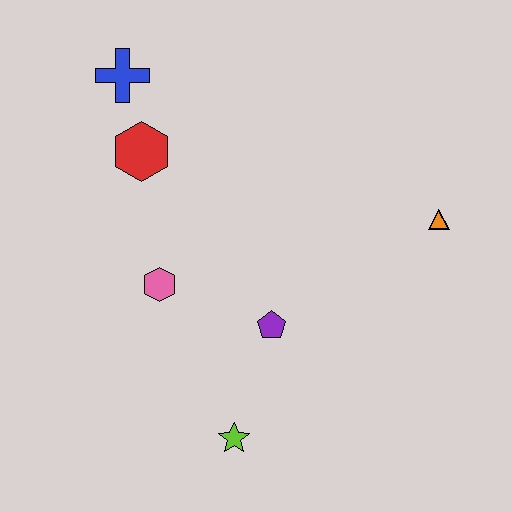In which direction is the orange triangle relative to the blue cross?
The orange triangle is to the right of the blue cross.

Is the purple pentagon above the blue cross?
No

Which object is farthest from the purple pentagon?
The blue cross is farthest from the purple pentagon.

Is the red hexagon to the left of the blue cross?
No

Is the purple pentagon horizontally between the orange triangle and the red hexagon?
Yes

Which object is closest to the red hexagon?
The blue cross is closest to the red hexagon.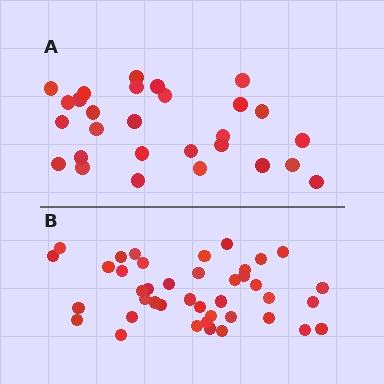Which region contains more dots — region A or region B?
Region B (the bottom region) has more dots.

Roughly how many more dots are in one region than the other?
Region B has approximately 15 more dots than region A.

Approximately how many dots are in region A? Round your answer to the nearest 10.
About 30 dots. (The exact count is 28, which rounds to 30.)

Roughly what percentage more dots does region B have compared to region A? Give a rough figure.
About 45% more.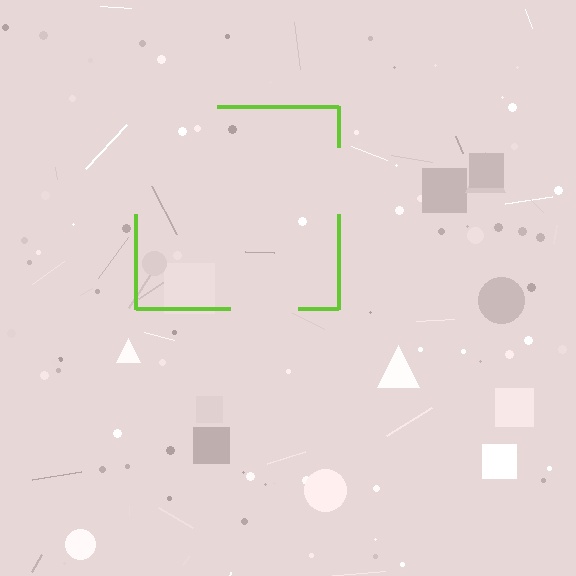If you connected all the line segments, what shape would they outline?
They would outline a square.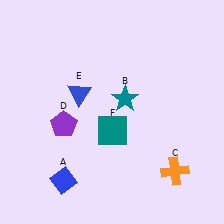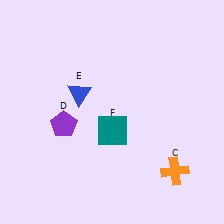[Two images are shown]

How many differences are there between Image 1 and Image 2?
There are 2 differences between the two images.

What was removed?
The teal star (B), the blue diamond (A) were removed in Image 2.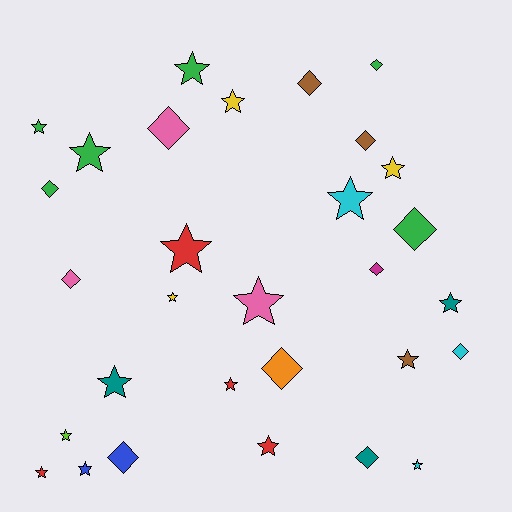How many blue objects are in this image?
There are 2 blue objects.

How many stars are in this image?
There are 18 stars.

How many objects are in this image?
There are 30 objects.